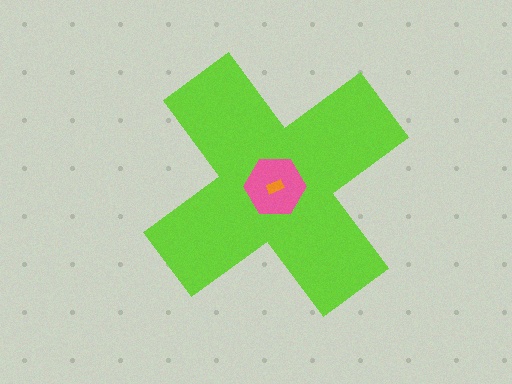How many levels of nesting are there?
3.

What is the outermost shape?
The lime cross.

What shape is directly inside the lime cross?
The pink hexagon.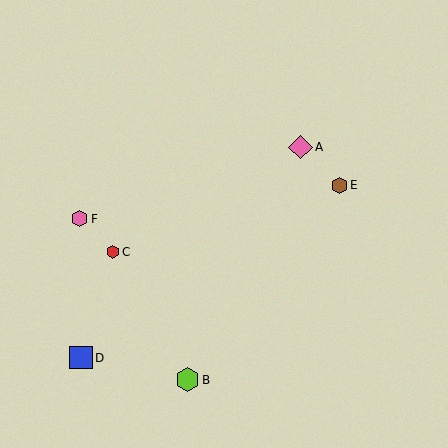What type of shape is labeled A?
Shape A is a pink diamond.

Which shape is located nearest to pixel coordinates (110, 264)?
The red hexagon (labeled C) at (113, 252) is nearest to that location.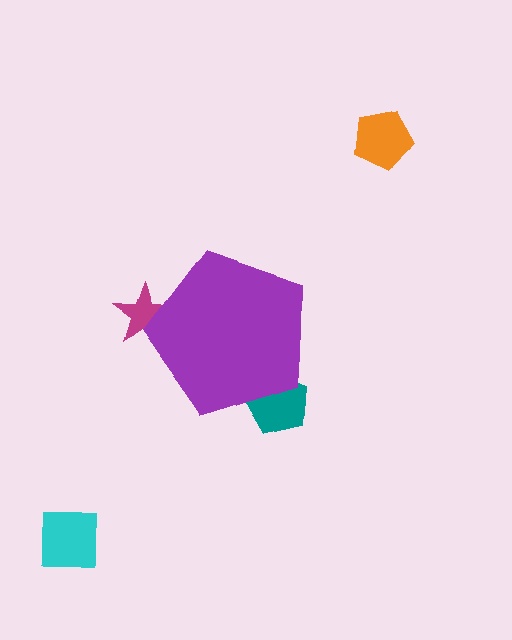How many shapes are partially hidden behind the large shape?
2 shapes are partially hidden.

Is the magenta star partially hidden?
Yes, the magenta star is partially hidden behind the purple pentagon.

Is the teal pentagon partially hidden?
Yes, the teal pentagon is partially hidden behind the purple pentagon.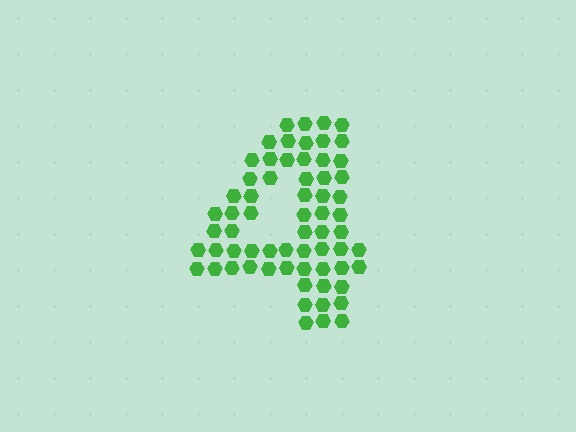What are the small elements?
The small elements are hexagons.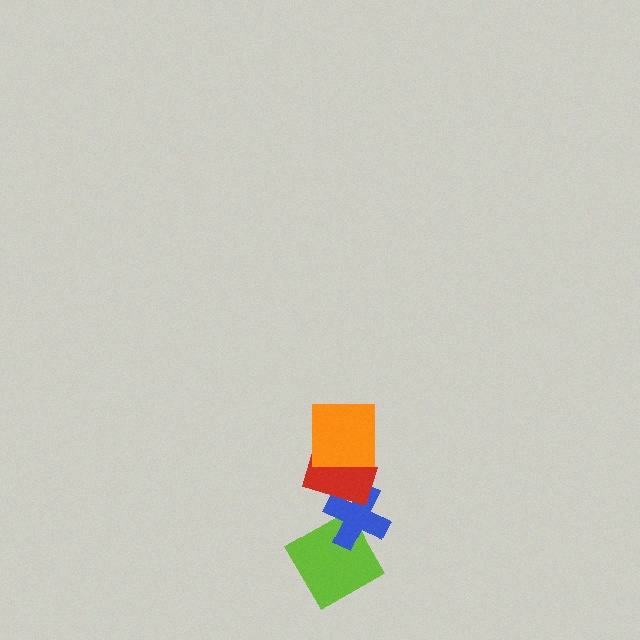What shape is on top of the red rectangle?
The orange square is on top of the red rectangle.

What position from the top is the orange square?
The orange square is 1st from the top.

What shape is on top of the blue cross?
The red rectangle is on top of the blue cross.